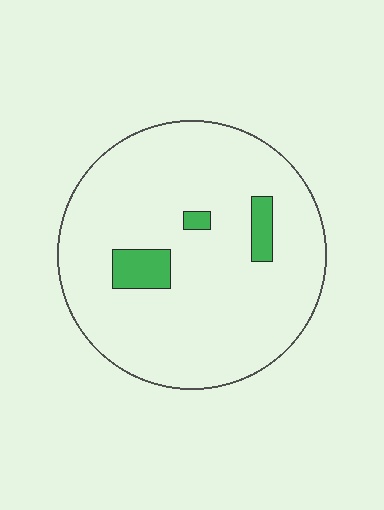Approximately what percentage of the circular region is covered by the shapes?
Approximately 10%.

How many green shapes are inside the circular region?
3.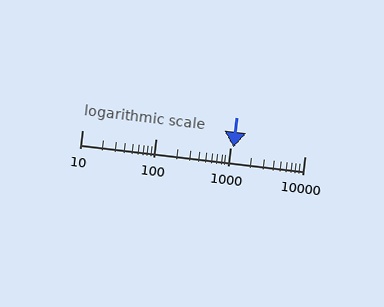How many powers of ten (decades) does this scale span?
The scale spans 3 decades, from 10 to 10000.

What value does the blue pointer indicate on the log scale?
The pointer indicates approximately 1100.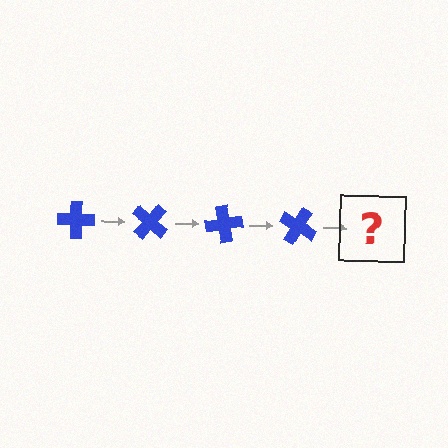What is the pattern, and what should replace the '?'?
The pattern is that the cross rotates 40 degrees each step. The '?' should be a blue cross rotated 160 degrees.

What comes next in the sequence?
The next element should be a blue cross rotated 160 degrees.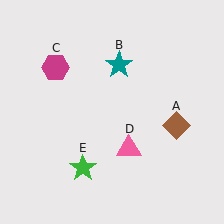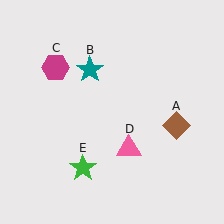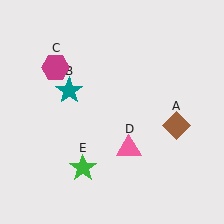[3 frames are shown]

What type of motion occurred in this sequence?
The teal star (object B) rotated counterclockwise around the center of the scene.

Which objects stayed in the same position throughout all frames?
Brown diamond (object A) and magenta hexagon (object C) and pink triangle (object D) and green star (object E) remained stationary.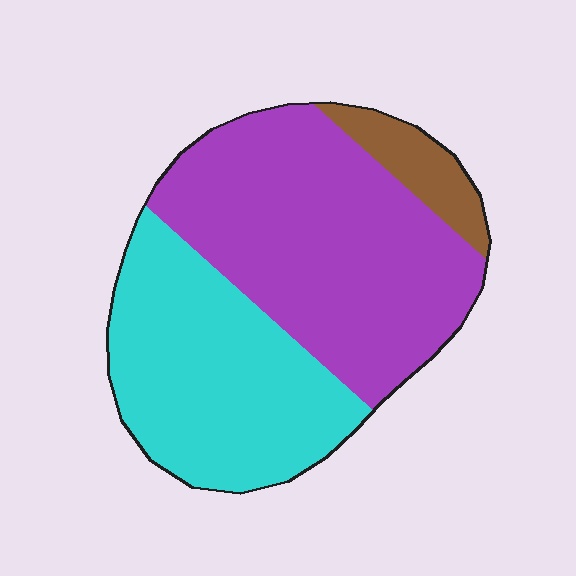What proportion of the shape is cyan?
Cyan covers 40% of the shape.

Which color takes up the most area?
Purple, at roughly 50%.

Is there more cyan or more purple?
Purple.